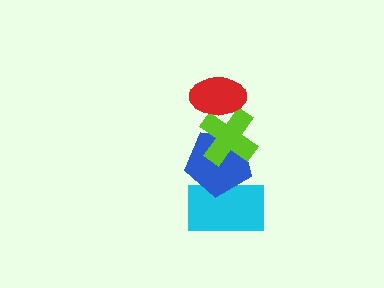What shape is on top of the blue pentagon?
The lime cross is on top of the blue pentagon.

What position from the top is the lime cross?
The lime cross is 2nd from the top.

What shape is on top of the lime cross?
The red ellipse is on top of the lime cross.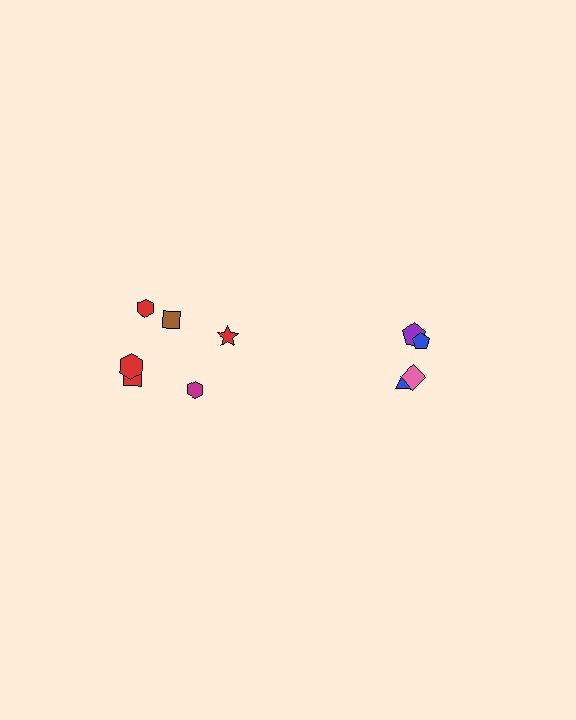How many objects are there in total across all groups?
There are 10 objects.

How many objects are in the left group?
There are 6 objects.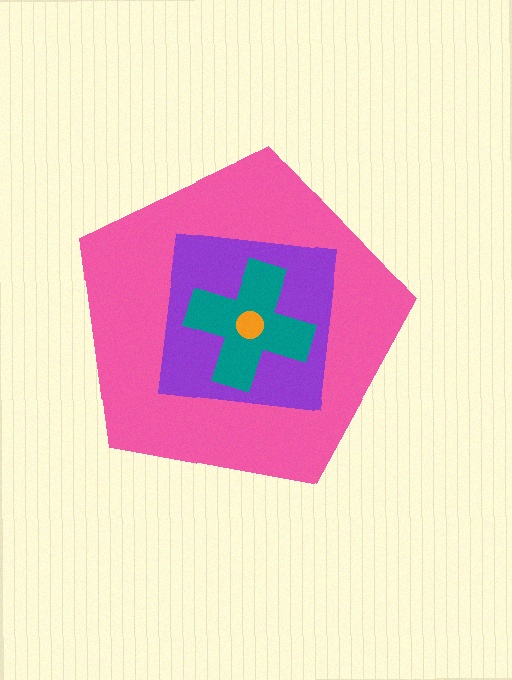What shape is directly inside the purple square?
The teal cross.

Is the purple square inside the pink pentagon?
Yes.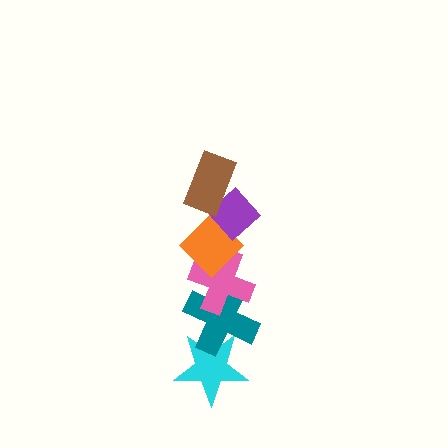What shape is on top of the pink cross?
The orange diamond is on top of the pink cross.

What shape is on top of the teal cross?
The pink cross is on top of the teal cross.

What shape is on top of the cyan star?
The teal cross is on top of the cyan star.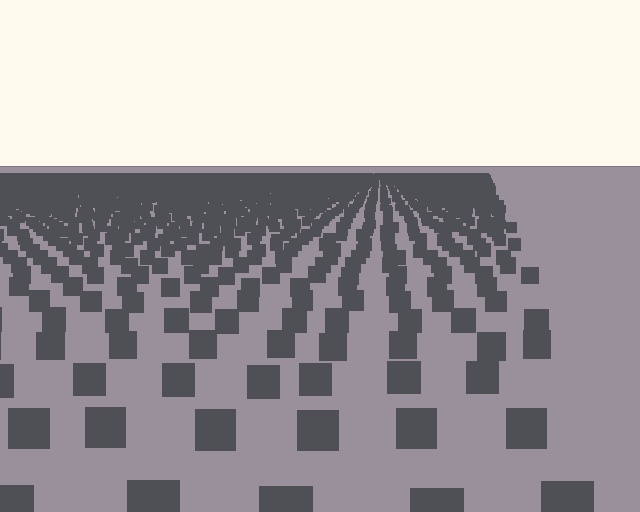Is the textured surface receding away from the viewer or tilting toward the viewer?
The surface is receding away from the viewer. Texture elements get smaller and denser toward the top.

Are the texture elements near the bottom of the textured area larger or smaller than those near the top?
Larger. Near the bottom, elements are closer to the viewer and appear at a bigger on-screen size.